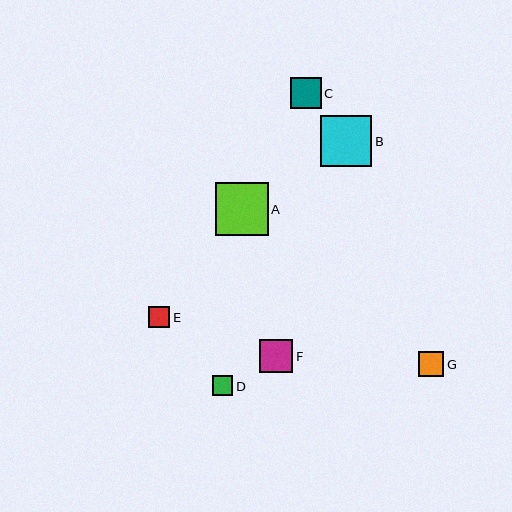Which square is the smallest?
Square D is the smallest with a size of approximately 20 pixels.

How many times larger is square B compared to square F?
Square B is approximately 1.5 times the size of square F.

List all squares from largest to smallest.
From largest to smallest: A, B, F, C, G, E, D.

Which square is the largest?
Square A is the largest with a size of approximately 53 pixels.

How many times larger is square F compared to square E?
Square F is approximately 1.6 times the size of square E.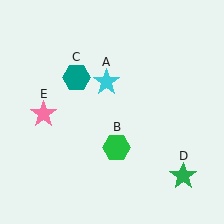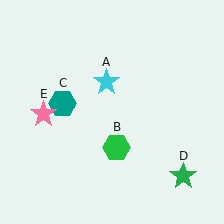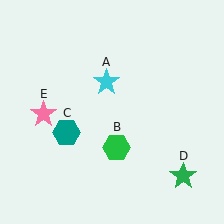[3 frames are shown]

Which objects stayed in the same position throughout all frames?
Cyan star (object A) and green hexagon (object B) and green star (object D) and pink star (object E) remained stationary.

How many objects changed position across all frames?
1 object changed position: teal hexagon (object C).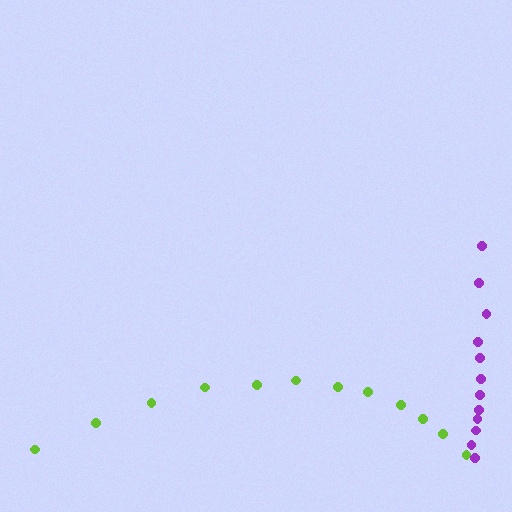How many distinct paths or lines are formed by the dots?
There are 2 distinct paths.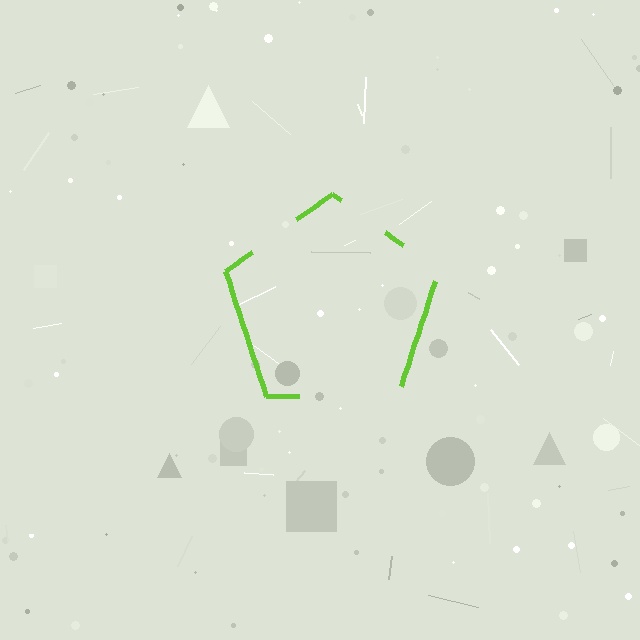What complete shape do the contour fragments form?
The contour fragments form a pentagon.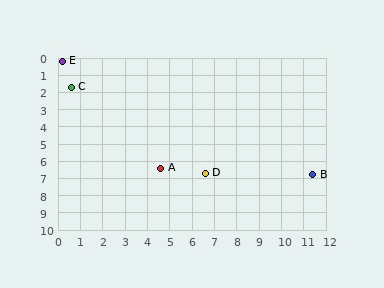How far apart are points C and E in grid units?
Points C and E are about 1.6 grid units apart.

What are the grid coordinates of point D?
Point D is at approximately (6.6, 6.7).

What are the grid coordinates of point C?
Point C is at approximately (0.6, 1.7).